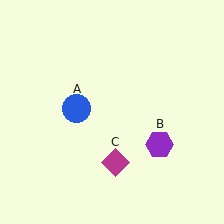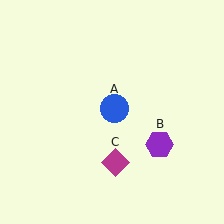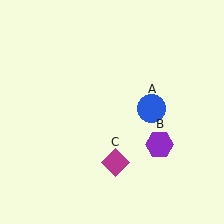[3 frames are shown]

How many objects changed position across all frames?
1 object changed position: blue circle (object A).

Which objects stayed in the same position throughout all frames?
Purple hexagon (object B) and magenta diamond (object C) remained stationary.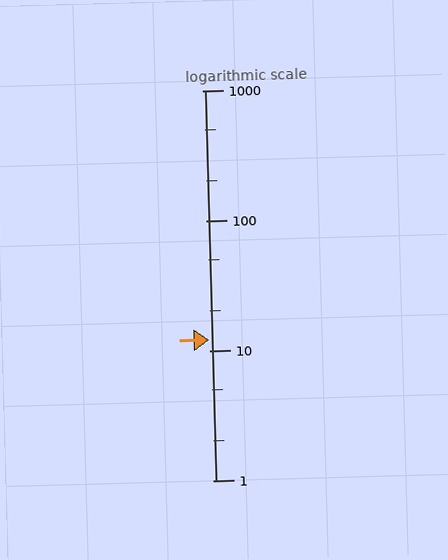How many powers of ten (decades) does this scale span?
The scale spans 3 decades, from 1 to 1000.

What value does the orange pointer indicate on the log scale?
The pointer indicates approximately 12.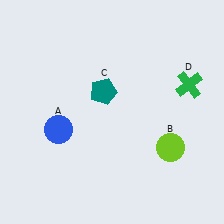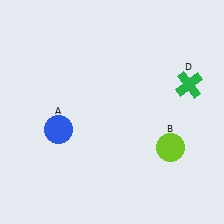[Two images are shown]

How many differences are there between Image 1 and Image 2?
There is 1 difference between the two images.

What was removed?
The teal pentagon (C) was removed in Image 2.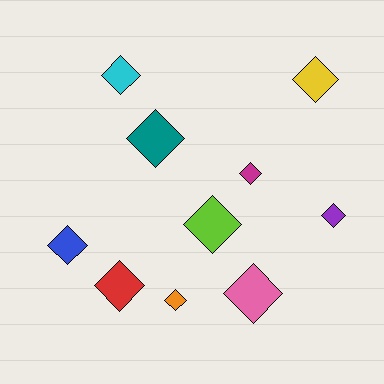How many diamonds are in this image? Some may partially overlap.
There are 10 diamonds.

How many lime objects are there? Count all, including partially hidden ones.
There is 1 lime object.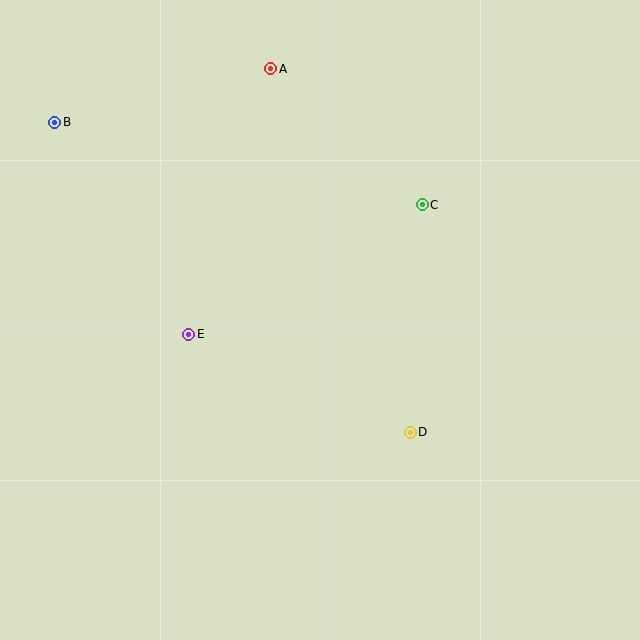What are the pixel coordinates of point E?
Point E is at (189, 334).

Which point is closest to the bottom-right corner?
Point D is closest to the bottom-right corner.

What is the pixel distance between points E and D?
The distance between E and D is 242 pixels.